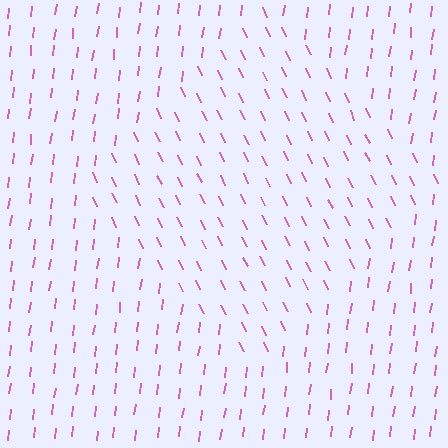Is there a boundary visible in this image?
Yes, there is a texture boundary formed by a change in line orientation.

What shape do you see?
I see a diamond.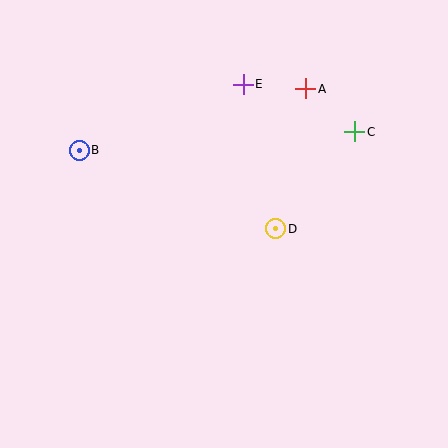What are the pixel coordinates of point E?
Point E is at (243, 84).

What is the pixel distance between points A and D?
The distance between A and D is 143 pixels.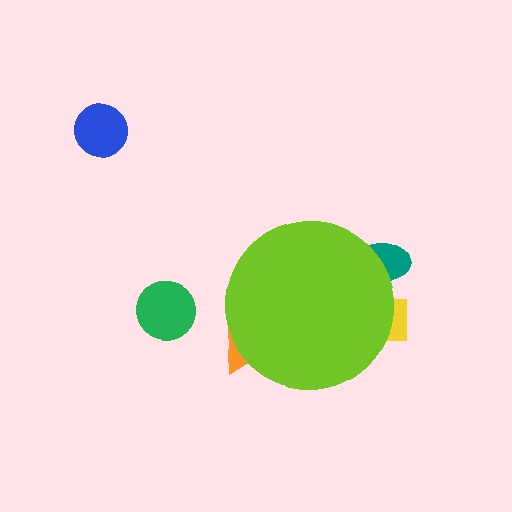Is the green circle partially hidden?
No, the green circle is fully visible.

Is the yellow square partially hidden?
Yes, the yellow square is partially hidden behind the lime circle.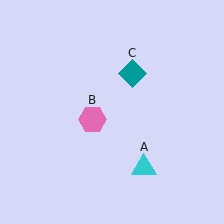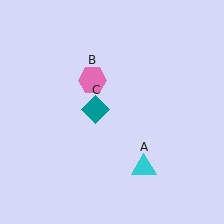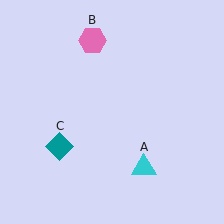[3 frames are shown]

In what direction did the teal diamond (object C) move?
The teal diamond (object C) moved down and to the left.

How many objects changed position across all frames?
2 objects changed position: pink hexagon (object B), teal diamond (object C).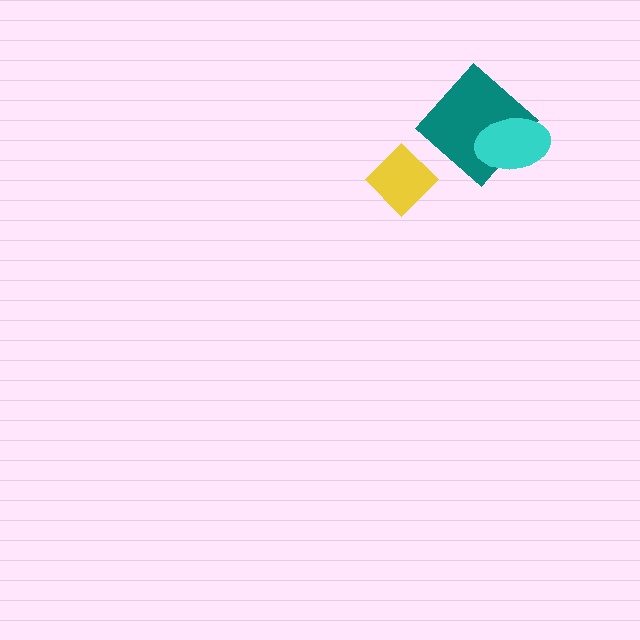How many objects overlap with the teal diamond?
1 object overlaps with the teal diamond.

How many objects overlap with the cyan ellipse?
1 object overlaps with the cyan ellipse.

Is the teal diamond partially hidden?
Yes, it is partially covered by another shape.